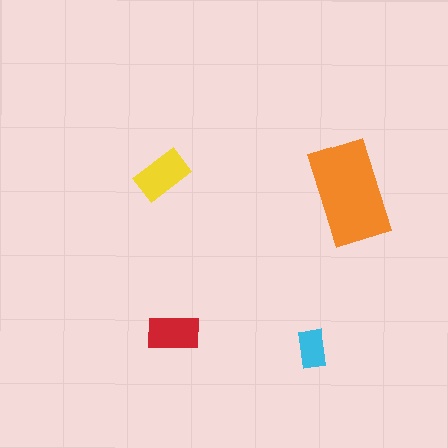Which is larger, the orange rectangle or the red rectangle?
The orange one.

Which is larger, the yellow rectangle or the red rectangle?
The yellow one.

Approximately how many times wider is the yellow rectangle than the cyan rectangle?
About 1.5 times wider.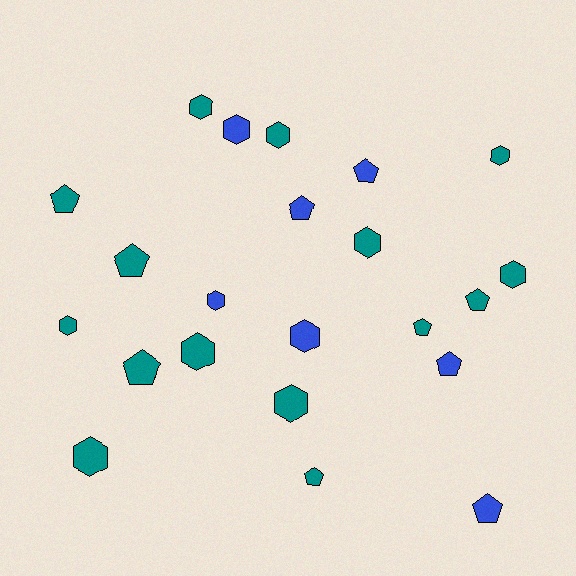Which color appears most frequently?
Teal, with 15 objects.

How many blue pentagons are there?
There are 4 blue pentagons.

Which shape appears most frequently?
Hexagon, with 12 objects.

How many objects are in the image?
There are 22 objects.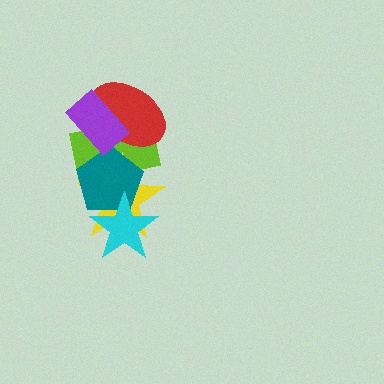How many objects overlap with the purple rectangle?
2 objects overlap with the purple rectangle.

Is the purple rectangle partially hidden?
No, no other shape covers it.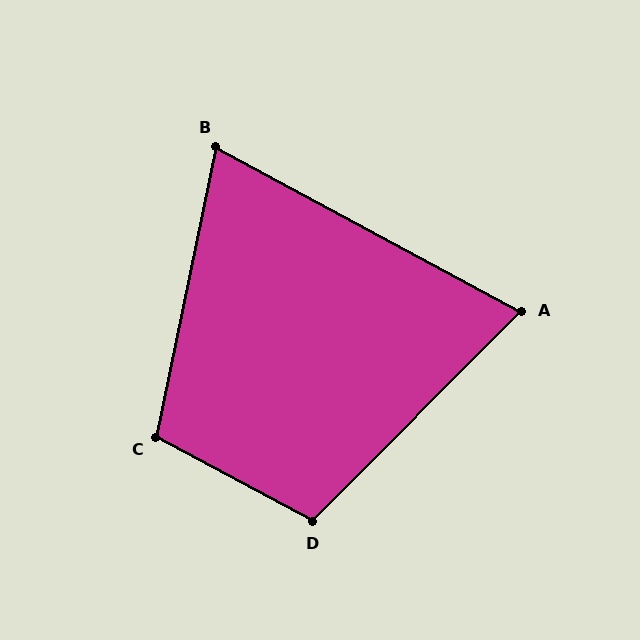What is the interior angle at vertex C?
Approximately 107 degrees (obtuse).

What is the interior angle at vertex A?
Approximately 73 degrees (acute).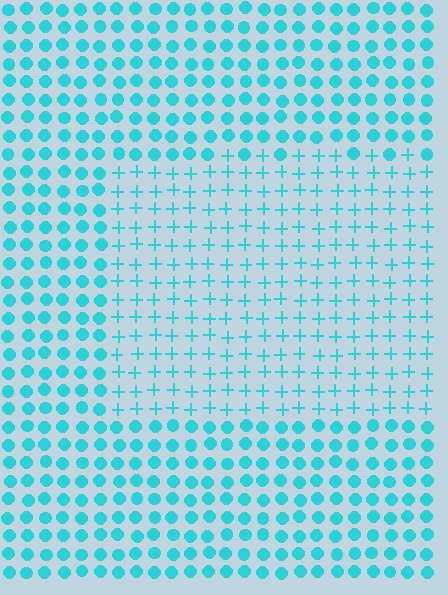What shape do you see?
I see a rectangle.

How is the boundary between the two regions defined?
The boundary is defined by a change in element shape: plus signs inside vs. circles outside. All elements share the same color and spacing.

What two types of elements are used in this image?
The image uses plus signs inside the rectangle region and circles outside it.